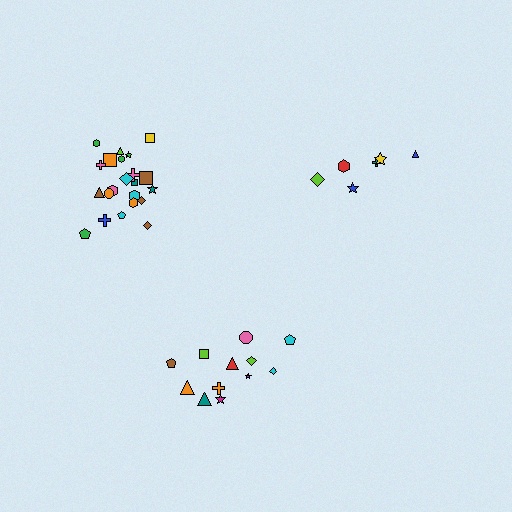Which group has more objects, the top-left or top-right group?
The top-left group.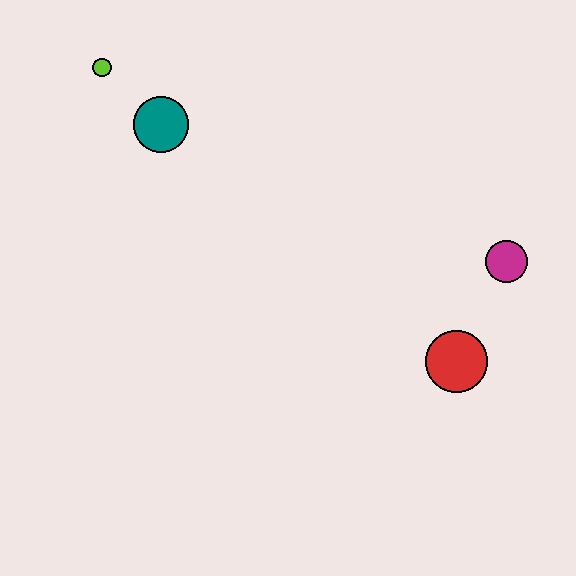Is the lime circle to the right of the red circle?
No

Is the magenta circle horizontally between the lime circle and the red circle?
No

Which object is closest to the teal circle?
The lime circle is closest to the teal circle.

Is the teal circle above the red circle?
Yes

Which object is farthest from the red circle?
The lime circle is farthest from the red circle.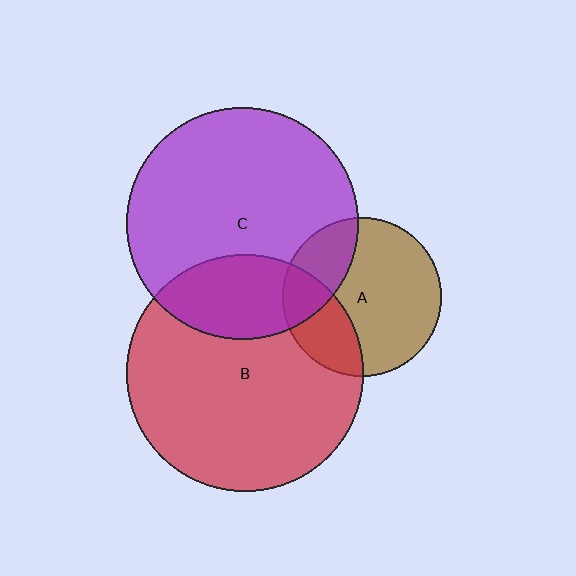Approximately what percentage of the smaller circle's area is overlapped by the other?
Approximately 25%.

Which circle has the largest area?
Circle B (red).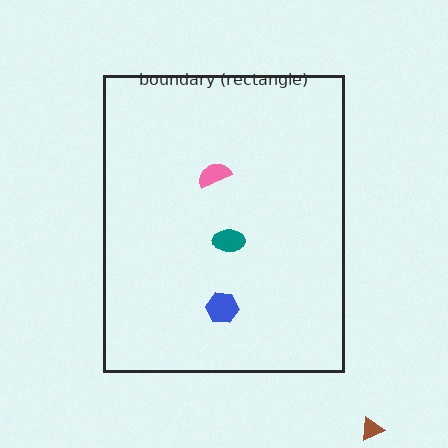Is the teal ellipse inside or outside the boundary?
Inside.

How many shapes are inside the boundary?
3 inside, 1 outside.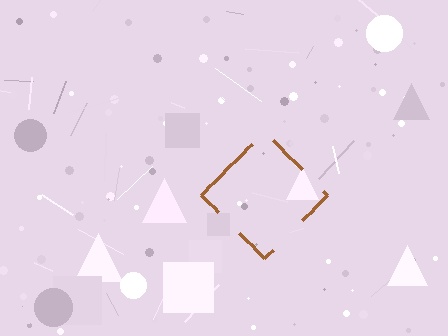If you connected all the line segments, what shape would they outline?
They would outline a diamond.